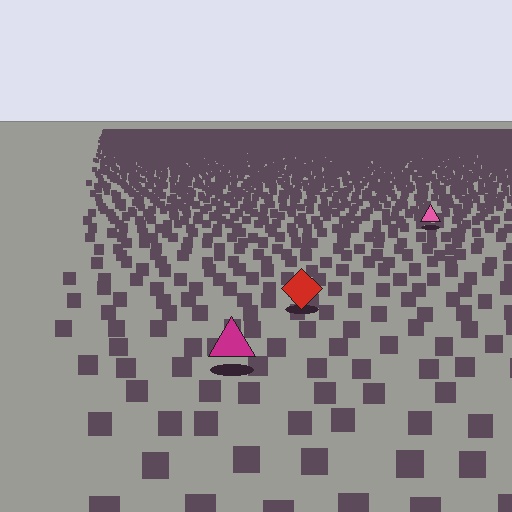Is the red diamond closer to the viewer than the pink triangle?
Yes. The red diamond is closer — you can tell from the texture gradient: the ground texture is coarser near it.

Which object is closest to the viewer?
The magenta triangle is closest. The texture marks near it are larger and more spread out.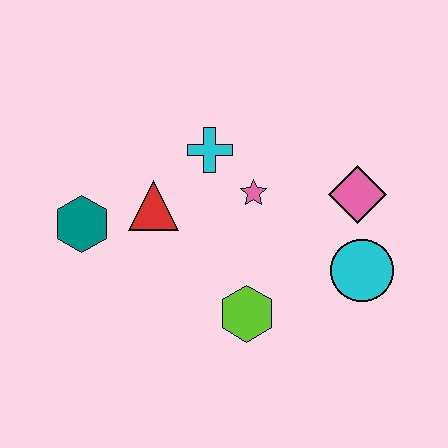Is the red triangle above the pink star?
No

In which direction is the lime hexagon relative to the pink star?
The lime hexagon is below the pink star.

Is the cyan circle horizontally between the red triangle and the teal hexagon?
No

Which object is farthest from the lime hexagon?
The teal hexagon is farthest from the lime hexagon.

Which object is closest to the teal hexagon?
The red triangle is closest to the teal hexagon.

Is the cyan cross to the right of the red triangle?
Yes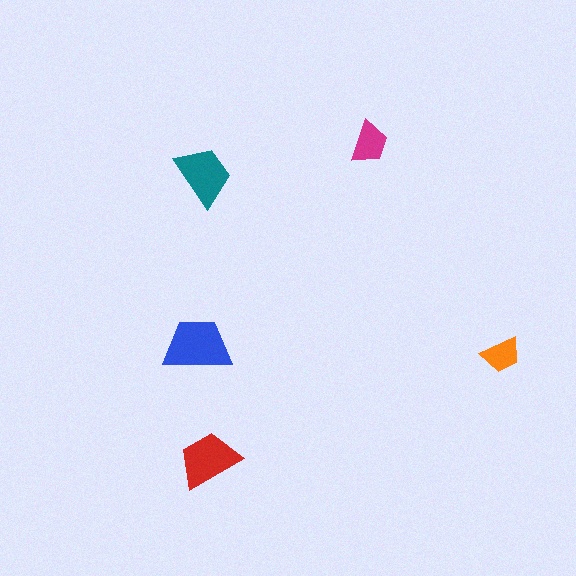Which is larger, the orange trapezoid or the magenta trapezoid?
The magenta one.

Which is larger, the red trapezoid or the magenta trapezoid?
The red one.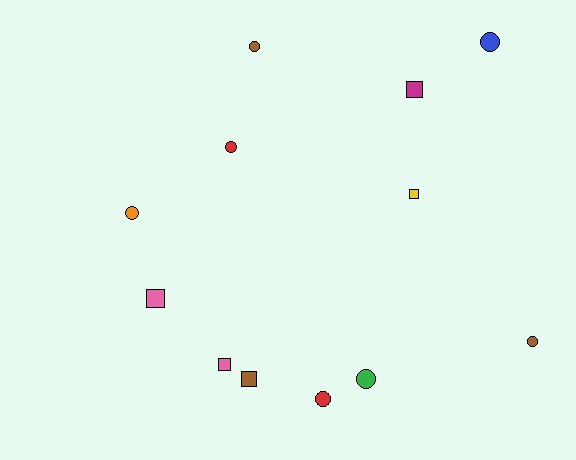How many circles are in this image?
There are 7 circles.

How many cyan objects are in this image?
There are no cyan objects.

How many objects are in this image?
There are 12 objects.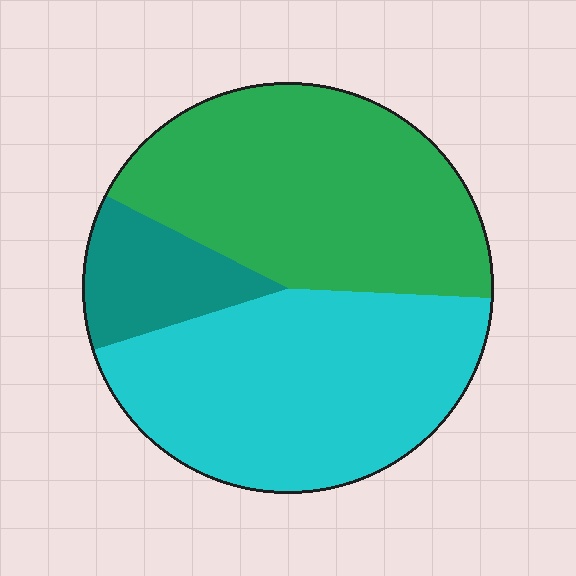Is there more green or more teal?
Green.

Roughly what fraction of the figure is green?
Green takes up between a quarter and a half of the figure.